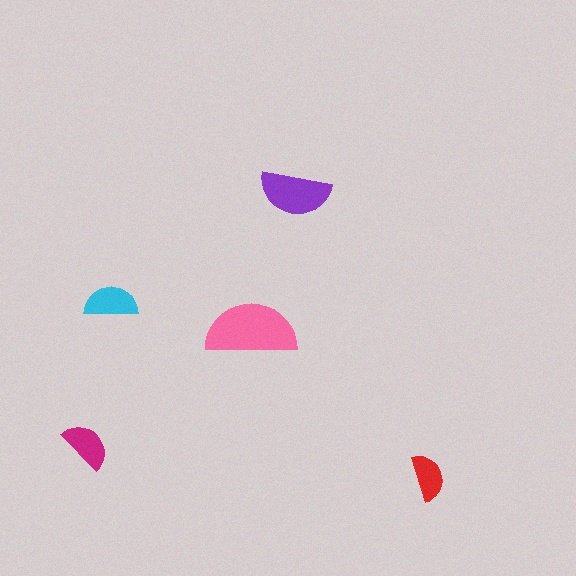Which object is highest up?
The purple semicircle is topmost.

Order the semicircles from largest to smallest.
the pink one, the purple one, the cyan one, the magenta one, the red one.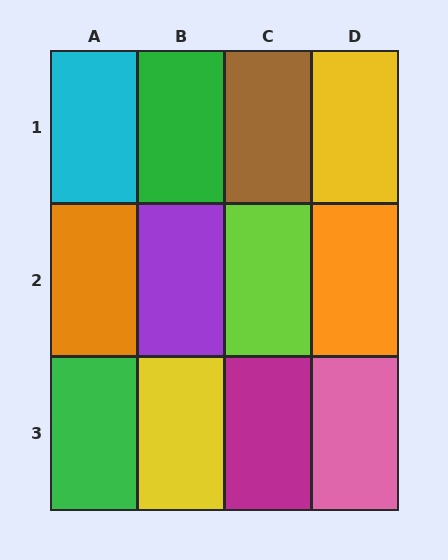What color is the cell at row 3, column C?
Magenta.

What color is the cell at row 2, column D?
Orange.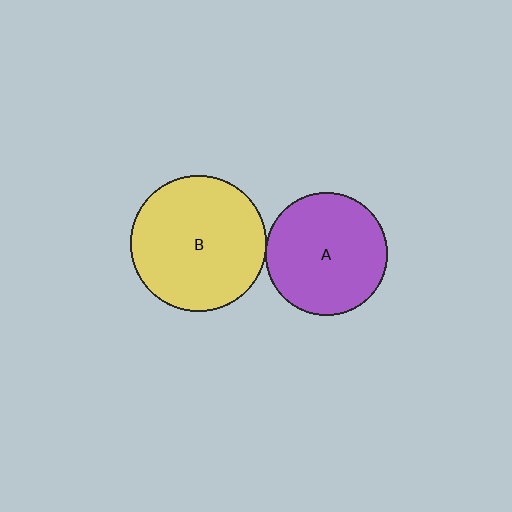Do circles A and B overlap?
Yes.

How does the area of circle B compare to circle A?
Approximately 1.2 times.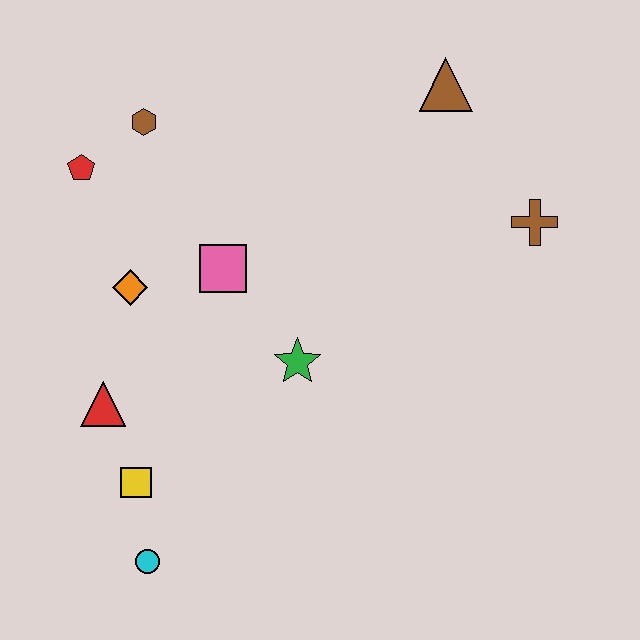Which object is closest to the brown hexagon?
The red pentagon is closest to the brown hexagon.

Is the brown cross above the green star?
Yes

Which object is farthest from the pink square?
The brown cross is farthest from the pink square.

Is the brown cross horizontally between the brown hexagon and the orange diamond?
No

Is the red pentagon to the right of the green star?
No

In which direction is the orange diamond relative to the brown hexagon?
The orange diamond is below the brown hexagon.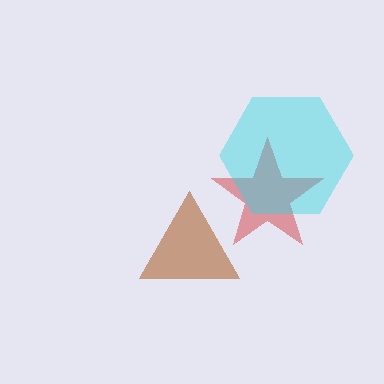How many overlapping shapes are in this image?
There are 3 overlapping shapes in the image.